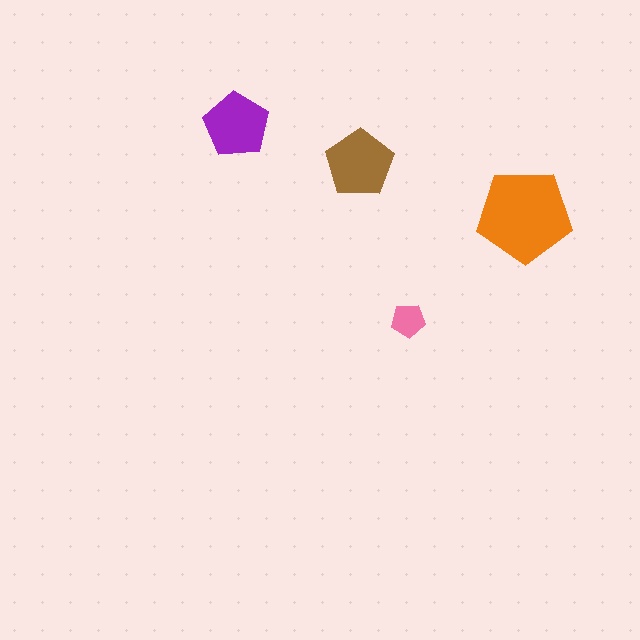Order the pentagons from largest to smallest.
the orange one, the brown one, the purple one, the pink one.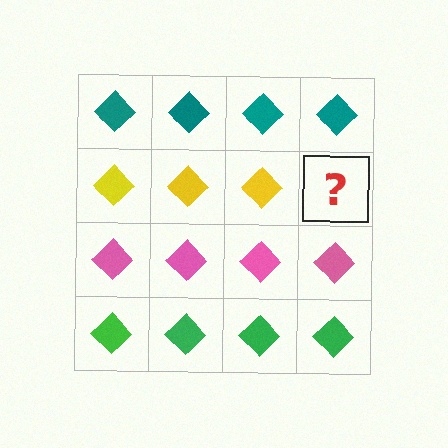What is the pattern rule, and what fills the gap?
The rule is that each row has a consistent color. The gap should be filled with a yellow diamond.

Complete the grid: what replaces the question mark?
The question mark should be replaced with a yellow diamond.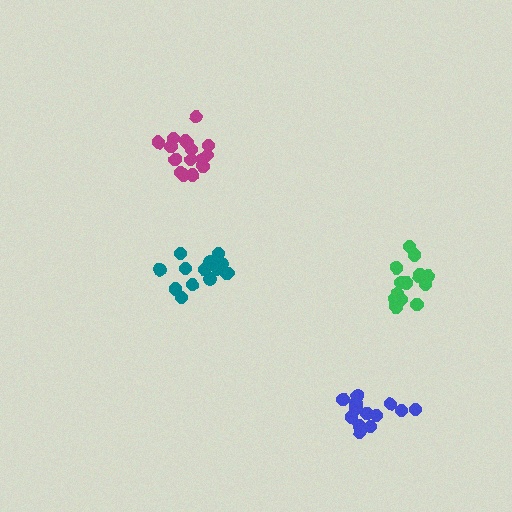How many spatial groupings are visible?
There are 4 spatial groupings.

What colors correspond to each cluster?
The clusters are colored: teal, green, blue, magenta.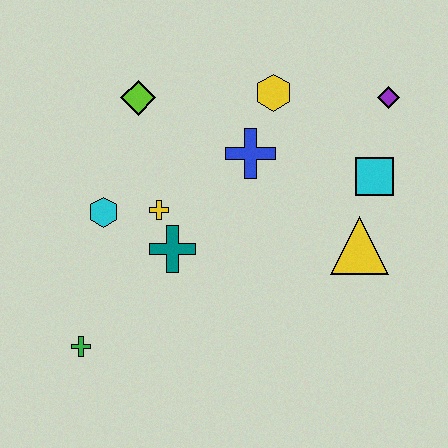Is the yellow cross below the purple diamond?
Yes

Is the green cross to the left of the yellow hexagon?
Yes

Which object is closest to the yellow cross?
The teal cross is closest to the yellow cross.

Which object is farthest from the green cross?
The purple diamond is farthest from the green cross.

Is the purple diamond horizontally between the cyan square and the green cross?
No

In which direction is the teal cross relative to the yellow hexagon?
The teal cross is below the yellow hexagon.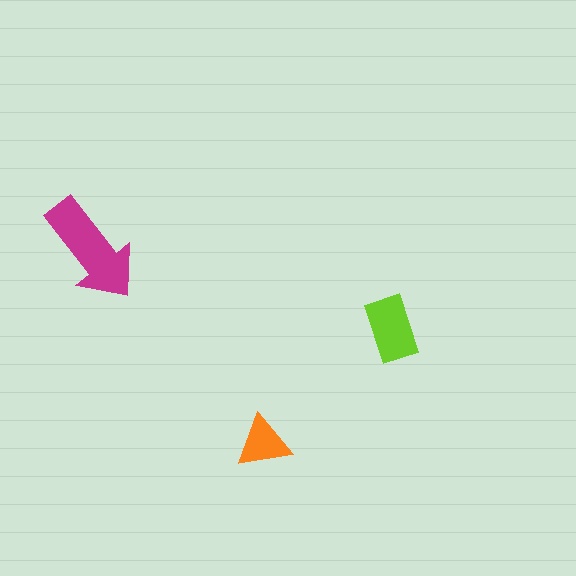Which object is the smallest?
The orange triangle.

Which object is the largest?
The magenta arrow.